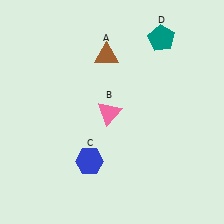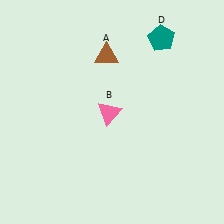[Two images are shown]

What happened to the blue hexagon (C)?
The blue hexagon (C) was removed in Image 2. It was in the bottom-left area of Image 1.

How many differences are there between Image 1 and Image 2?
There is 1 difference between the two images.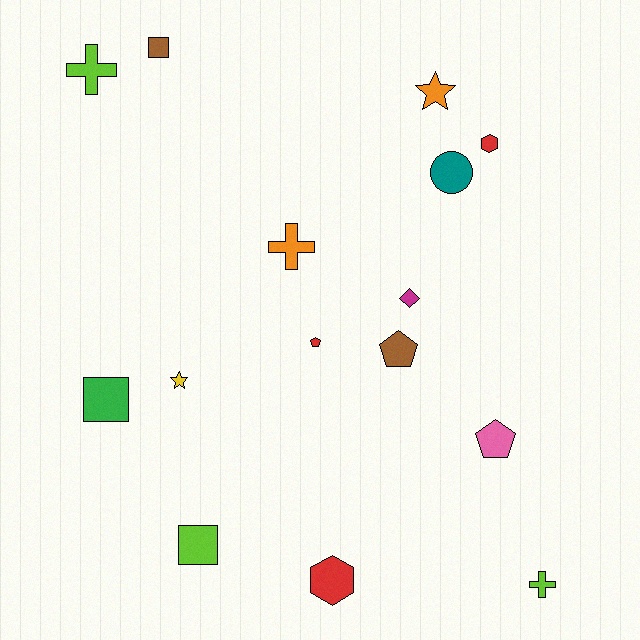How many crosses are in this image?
There are 3 crosses.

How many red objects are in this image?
There are 3 red objects.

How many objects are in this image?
There are 15 objects.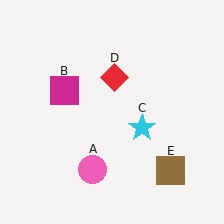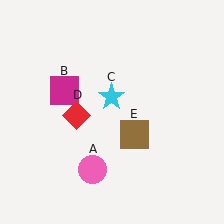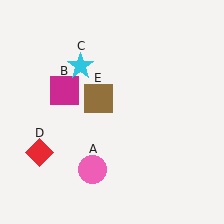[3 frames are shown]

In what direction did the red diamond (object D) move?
The red diamond (object D) moved down and to the left.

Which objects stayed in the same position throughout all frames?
Pink circle (object A) and magenta square (object B) remained stationary.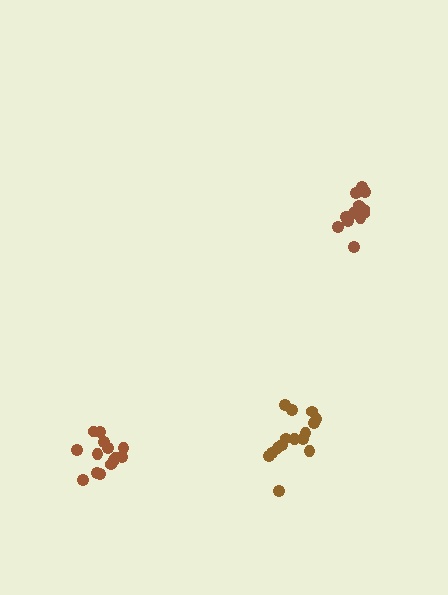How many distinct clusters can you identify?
There are 3 distinct clusters.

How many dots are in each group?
Group 1: 12 dots, Group 2: 15 dots, Group 3: 14 dots (41 total).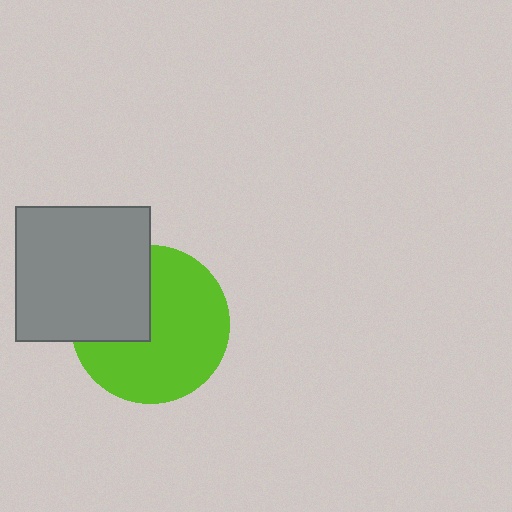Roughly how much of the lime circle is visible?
Most of it is visible (roughly 68%).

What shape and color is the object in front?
The object in front is a gray square.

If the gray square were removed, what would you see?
You would see the complete lime circle.